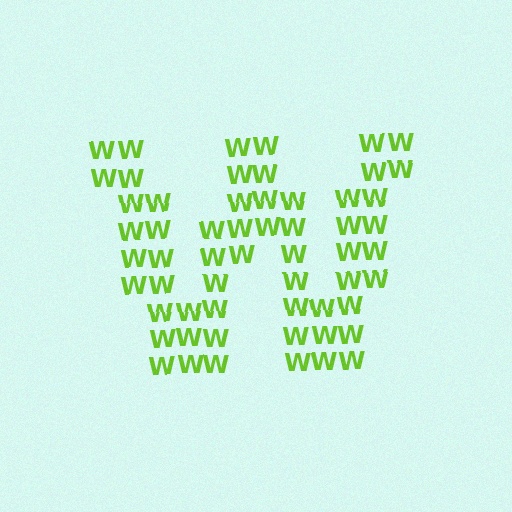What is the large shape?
The large shape is the letter W.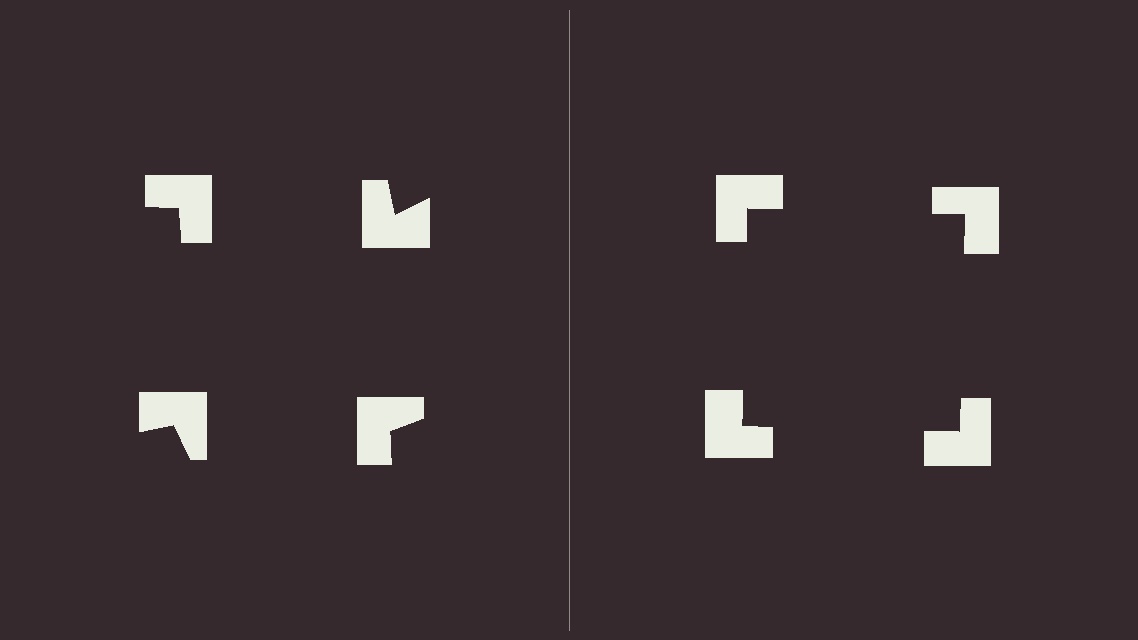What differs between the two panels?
The notched squares are positioned identically on both sides; only the wedge orientations differ. On the right they align to a square; on the left they are misaligned.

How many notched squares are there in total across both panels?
8 — 4 on each side.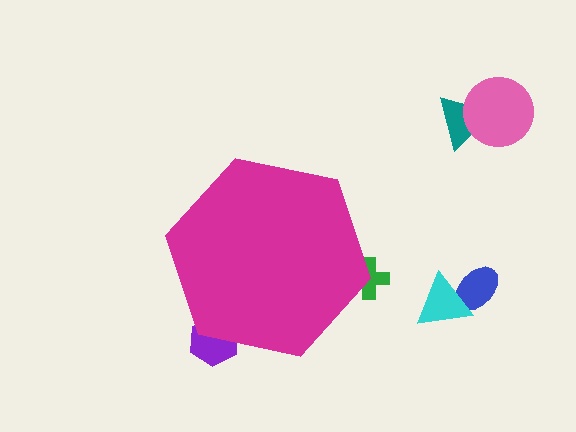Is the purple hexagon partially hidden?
Yes, the purple hexagon is partially hidden behind the magenta hexagon.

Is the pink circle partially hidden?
No, the pink circle is fully visible.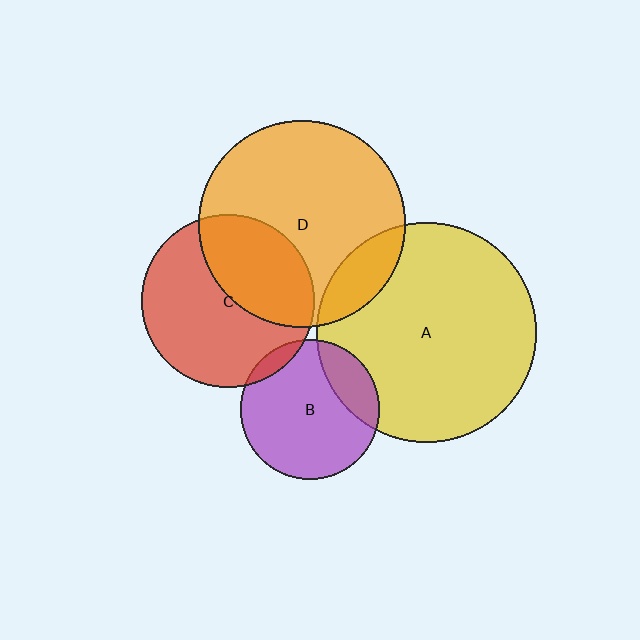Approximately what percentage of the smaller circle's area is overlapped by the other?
Approximately 5%.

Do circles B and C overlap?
Yes.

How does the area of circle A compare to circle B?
Approximately 2.5 times.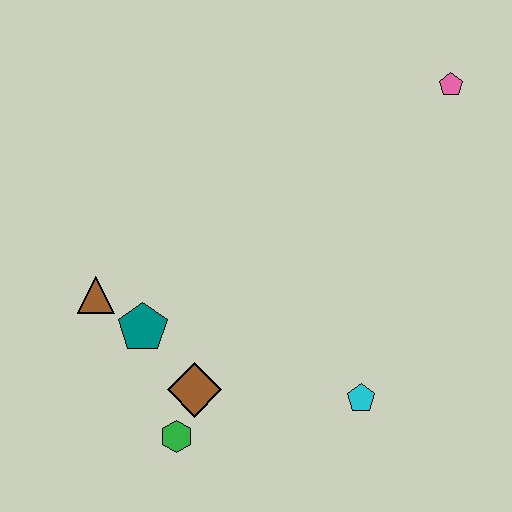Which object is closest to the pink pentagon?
The cyan pentagon is closest to the pink pentagon.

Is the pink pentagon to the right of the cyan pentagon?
Yes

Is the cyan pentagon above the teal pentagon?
No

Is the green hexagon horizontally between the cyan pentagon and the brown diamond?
No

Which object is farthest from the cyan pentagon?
The pink pentagon is farthest from the cyan pentagon.